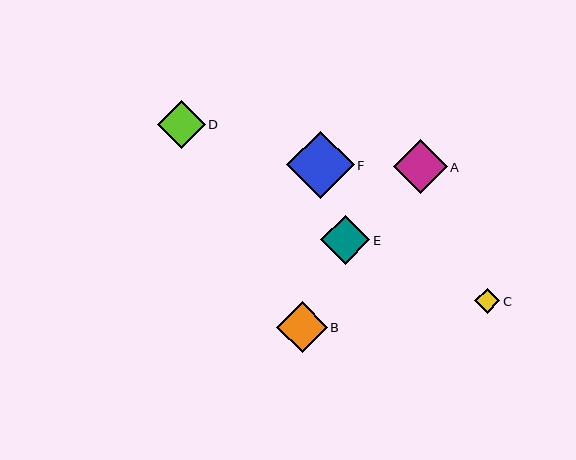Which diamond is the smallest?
Diamond C is the smallest with a size of approximately 25 pixels.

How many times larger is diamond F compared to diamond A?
Diamond F is approximately 1.3 times the size of diamond A.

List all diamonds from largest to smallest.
From largest to smallest: F, A, B, E, D, C.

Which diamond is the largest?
Diamond F is the largest with a size of approximately 68 pixels.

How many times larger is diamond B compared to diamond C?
Diamond B is approximately 2.0 times the size of diamond C.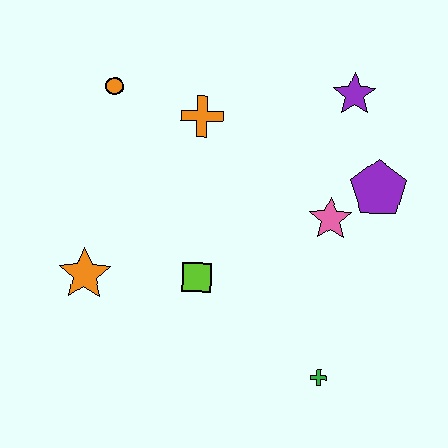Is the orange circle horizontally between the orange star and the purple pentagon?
Yes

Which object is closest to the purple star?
The purple pentagon is closest to the purple star.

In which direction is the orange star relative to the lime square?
The orange star is to the left of the lime square.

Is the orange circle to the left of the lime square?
Yes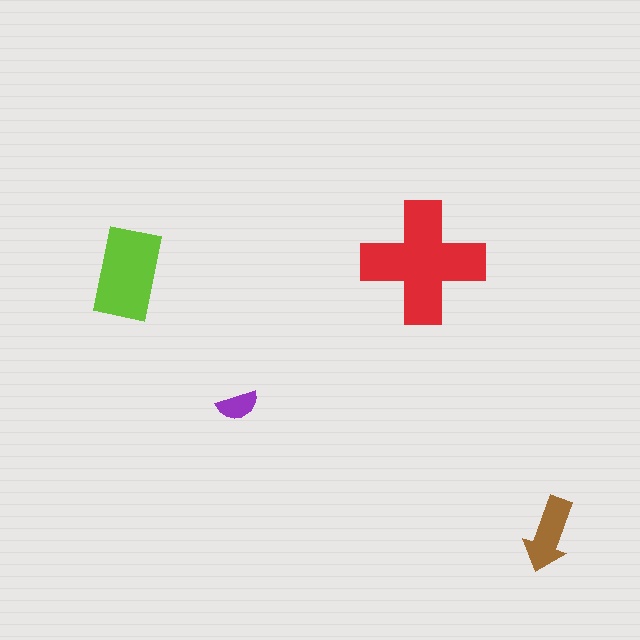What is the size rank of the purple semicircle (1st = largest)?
4th.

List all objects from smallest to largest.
The purple semicircle, the brown arrow, the lime rectangle, the red cross.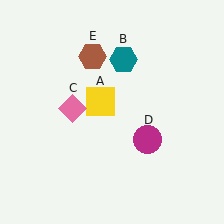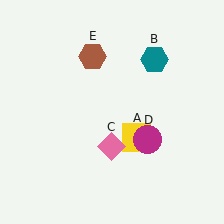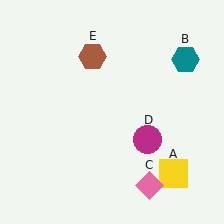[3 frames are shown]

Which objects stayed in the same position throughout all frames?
Magenta circle (object D) and brown hexagon (object E) remained stationary.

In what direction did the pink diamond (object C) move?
The pink diamond (object C) moved down and to the right.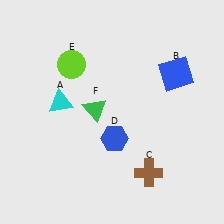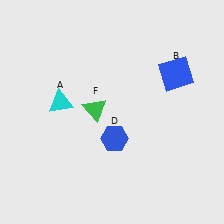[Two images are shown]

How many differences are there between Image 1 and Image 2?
There are 2 differences between the two images.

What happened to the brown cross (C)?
The brown cross (C) was removed in Image 2. It was in the bottom-right area of Image 1.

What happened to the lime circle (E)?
The lime circle (E) was removed in Image 2. It was in the top-left area of Image 1.